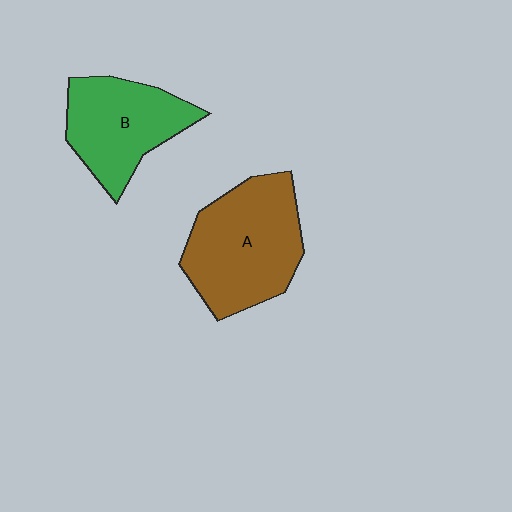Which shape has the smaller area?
Shape B (green).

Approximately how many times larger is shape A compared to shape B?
Approximately 1.3 times.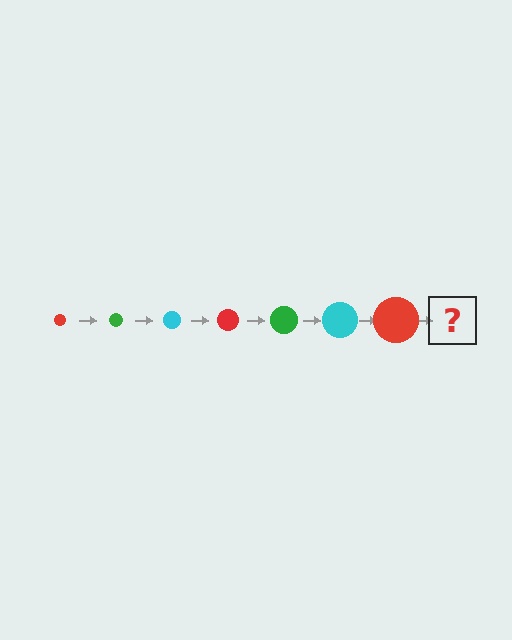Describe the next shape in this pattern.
It should be a green circle, larger than the previous one.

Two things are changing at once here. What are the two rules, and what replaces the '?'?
The two rules are that the circle grows larger each step and the color cycles through red, green, and cyan. The '?' should be a green circle, larger than the previous one.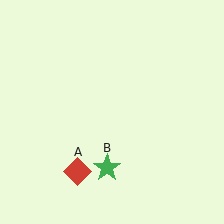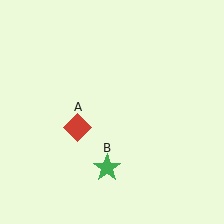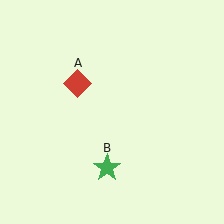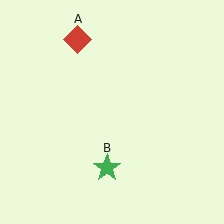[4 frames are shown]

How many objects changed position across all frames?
1 object changed position: red diamond (object A).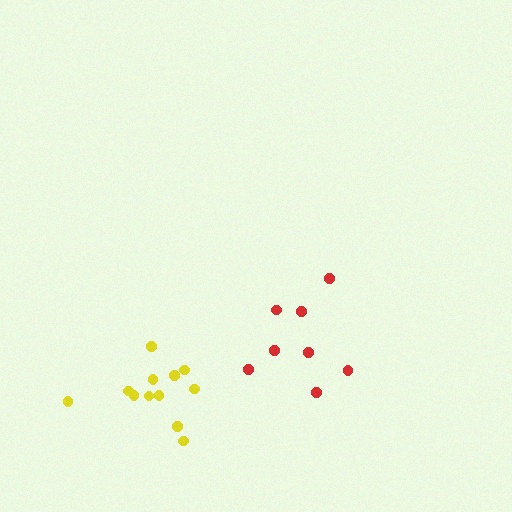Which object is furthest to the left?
The yellow cluster is leftmost.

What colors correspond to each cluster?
The clusters are colored: red, yellow.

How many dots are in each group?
Group 1: 8 dots, Group 2: 12 dots (20 total).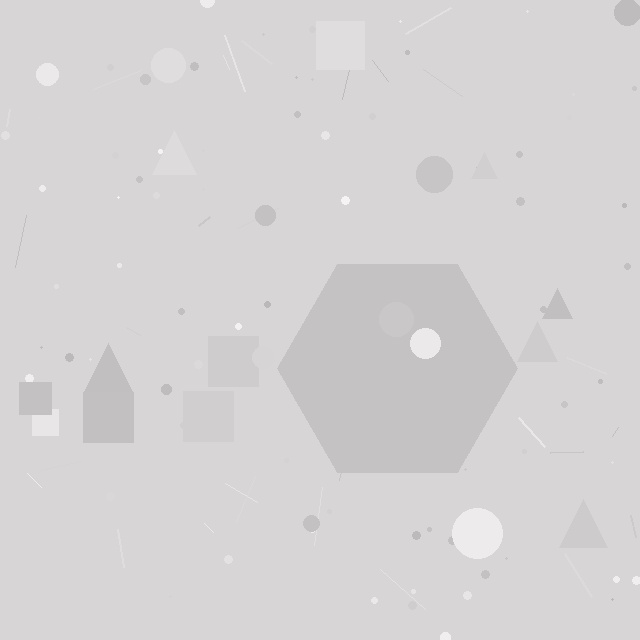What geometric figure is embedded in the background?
A hexagon is embedded in the background.